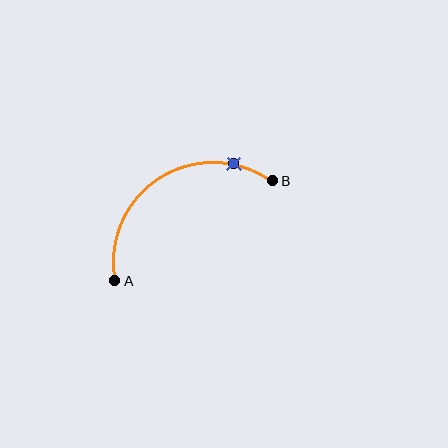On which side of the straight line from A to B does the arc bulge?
The arc bulges above the straight line connecting A and B.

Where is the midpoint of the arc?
The arc midpoint is the point on the curve farthest from the straight line joining A and B. It sits above that line.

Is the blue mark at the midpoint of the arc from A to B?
No. The blue mark lies on the arc but is closer to endpoint B. The arc midpoint would be at the point on the curve equidistant along the arc from both A and B.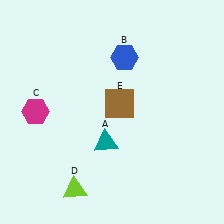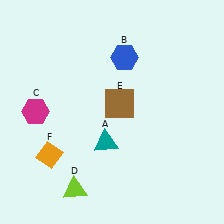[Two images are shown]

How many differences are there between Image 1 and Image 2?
There is 1 difference between the two images.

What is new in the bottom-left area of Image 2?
An orange diamond (F) was added in the bottom-left area of Image 2.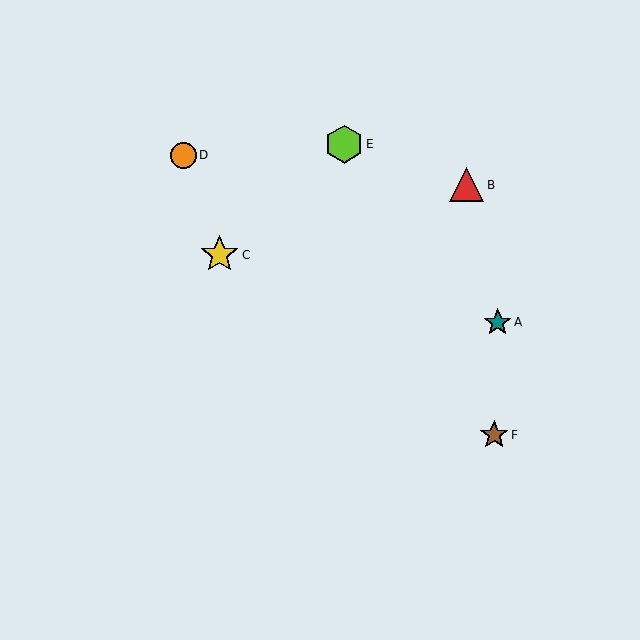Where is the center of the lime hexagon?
The center of the lime hexagon is at (344, 144).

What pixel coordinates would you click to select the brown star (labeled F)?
Click at (494, 435) to select the brown star F.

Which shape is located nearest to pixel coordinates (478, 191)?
The red triangle (labeled B) at (467, 185) is nearest to that location.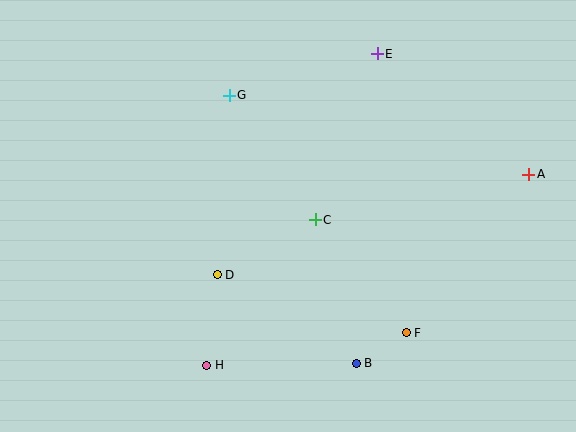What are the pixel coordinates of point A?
Point A is at (529, 174).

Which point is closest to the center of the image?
Point C at (315, 220) is closest to the center.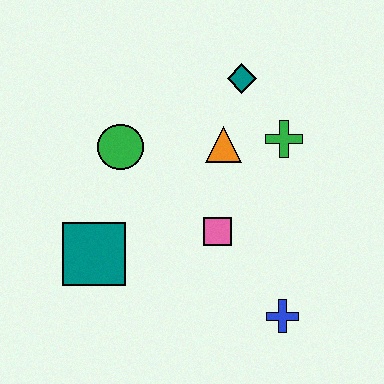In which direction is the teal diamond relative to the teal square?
The teal diamond is above the teal square.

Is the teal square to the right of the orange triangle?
No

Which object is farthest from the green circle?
The blue cross is farthest from the green circle.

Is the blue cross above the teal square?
No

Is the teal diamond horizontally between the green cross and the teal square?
Yes